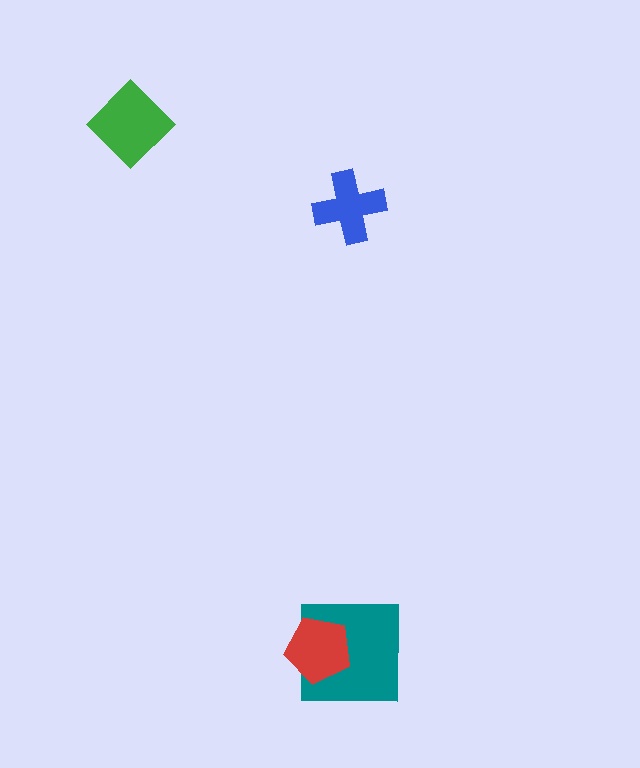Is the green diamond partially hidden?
No, no other shape covers it.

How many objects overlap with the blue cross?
0 objects overlap with the blue cross.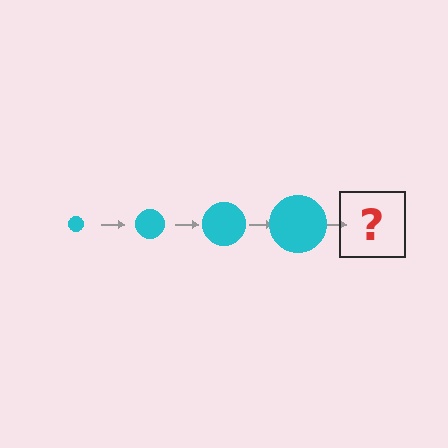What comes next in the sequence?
The next element should be a cyan circle, larger than the previous one.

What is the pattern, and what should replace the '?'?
The pattern is that the circle gets progressively larger each step. The '?' should be a cyan circle, larger than the previous one.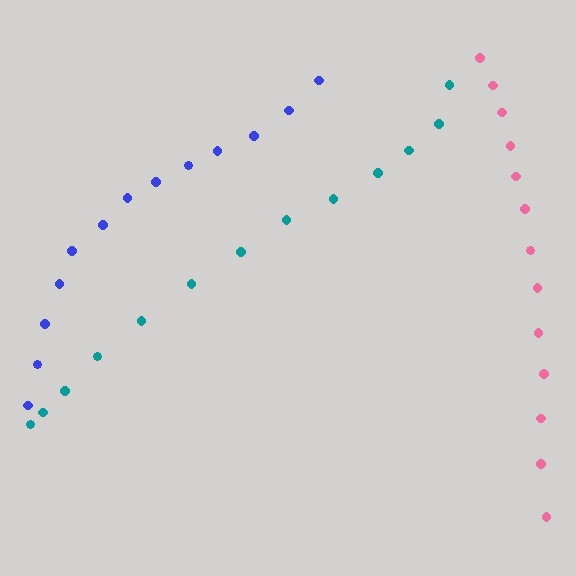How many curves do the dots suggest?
There are 3 distinct paths.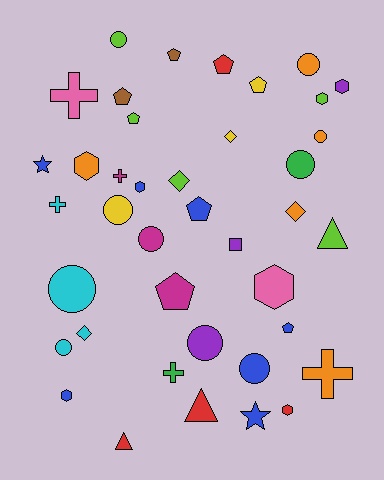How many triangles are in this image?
There are 3 triangles.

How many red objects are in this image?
There are 4 red objects.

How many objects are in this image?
There are 40 objects.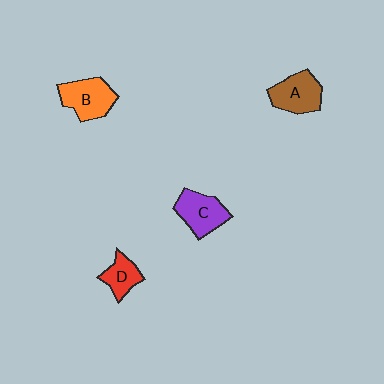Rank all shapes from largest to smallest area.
From largest to smallest: B (orange), C (purple), A (brown), D (red).